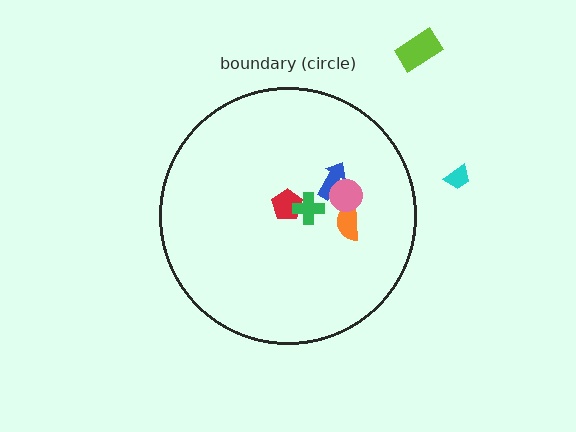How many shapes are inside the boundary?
5 inside, 2 outside.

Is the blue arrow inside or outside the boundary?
Inside.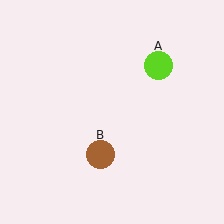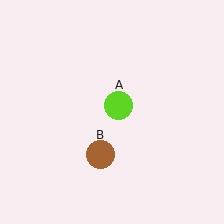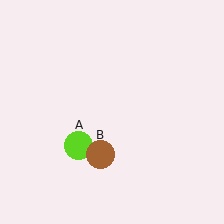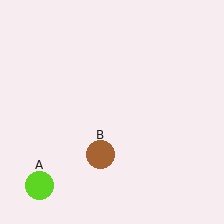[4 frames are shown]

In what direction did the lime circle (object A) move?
The lime circle (object A) moved down and to the left.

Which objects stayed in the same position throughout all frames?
Brown circle (object B) remained stationary.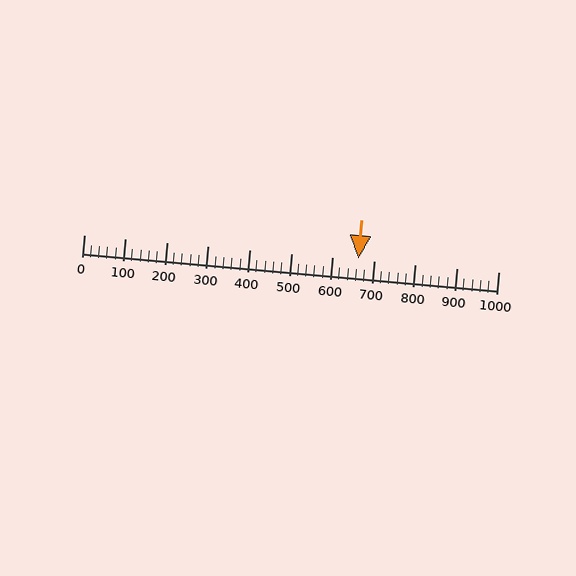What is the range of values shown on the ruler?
The ruler shows values from 0 to 1000.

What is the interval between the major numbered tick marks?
The major tick marks are spaced 100 units apart.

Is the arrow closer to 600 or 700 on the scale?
The arrow is closer to 700.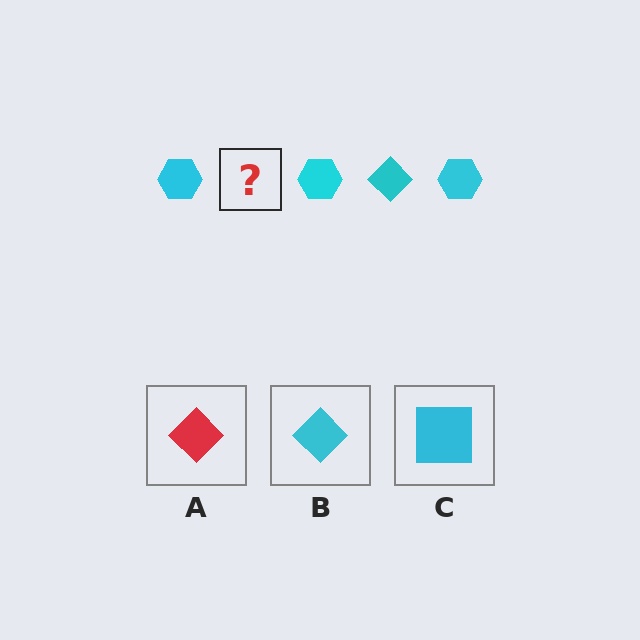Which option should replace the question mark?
Option B.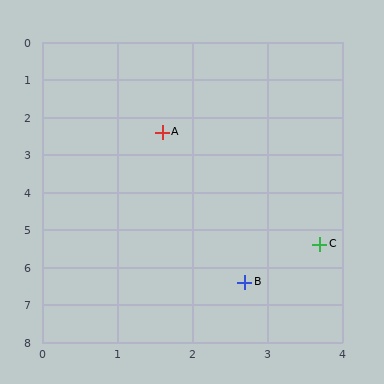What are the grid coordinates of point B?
Point B is at approximately (2.7, 6.4).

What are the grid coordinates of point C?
Point C is at approximately (3.7, 5.4).